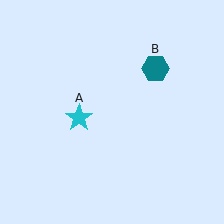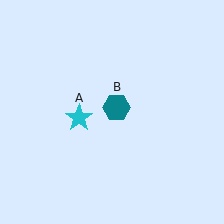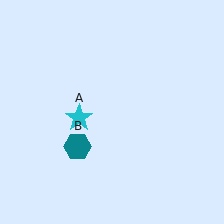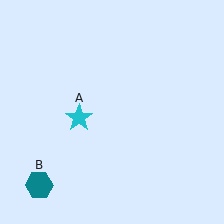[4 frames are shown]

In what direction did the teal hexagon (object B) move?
The teal hexagon (object B) moved down and to the left.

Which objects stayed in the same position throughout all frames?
Cyan star (object A) remained stationary.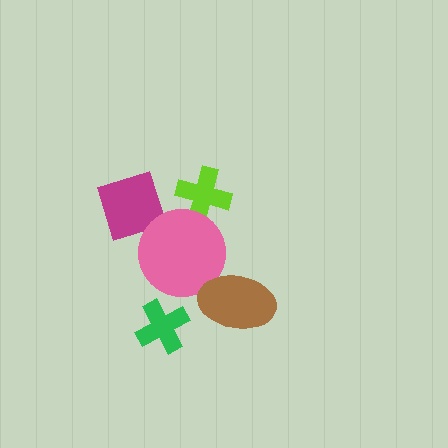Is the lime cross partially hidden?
Yes, it is partially covered by another shape.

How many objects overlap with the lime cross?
1 object overlaps with the lime cross.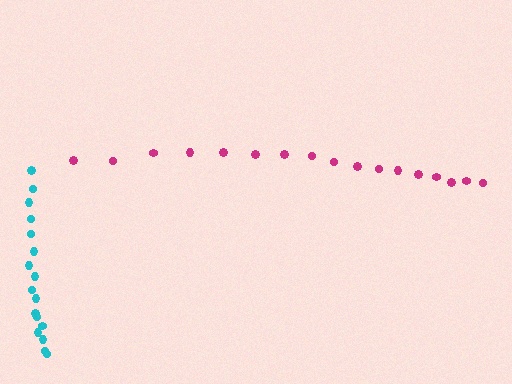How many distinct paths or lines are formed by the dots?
There are 2 distinct paths.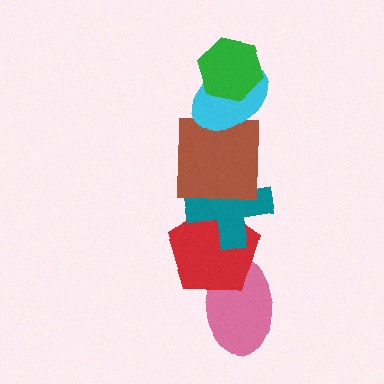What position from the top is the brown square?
The brown square is 3rd from the top.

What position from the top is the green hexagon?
The green hexagon is 1st from the top.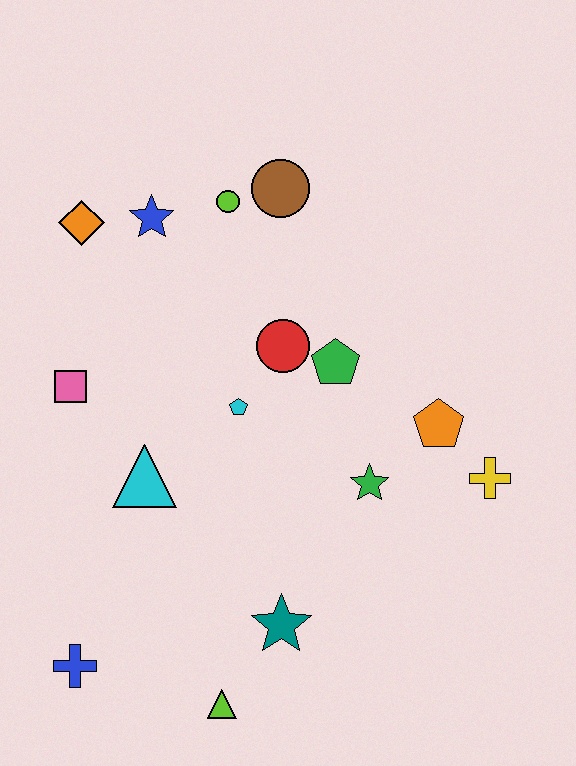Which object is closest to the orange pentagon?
The yellow cross is closest to the orange pentagon.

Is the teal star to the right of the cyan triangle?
Yes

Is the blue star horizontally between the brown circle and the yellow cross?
No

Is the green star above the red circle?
No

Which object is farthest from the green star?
The orange diamond is farthest from the green star.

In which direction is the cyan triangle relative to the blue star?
The cyan triangle is below the blue star.